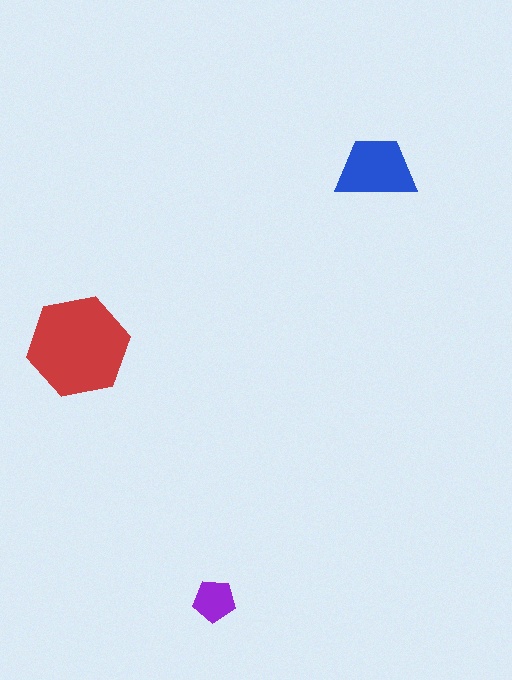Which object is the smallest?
The purple pentagon.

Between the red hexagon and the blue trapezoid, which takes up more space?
The red hexagon.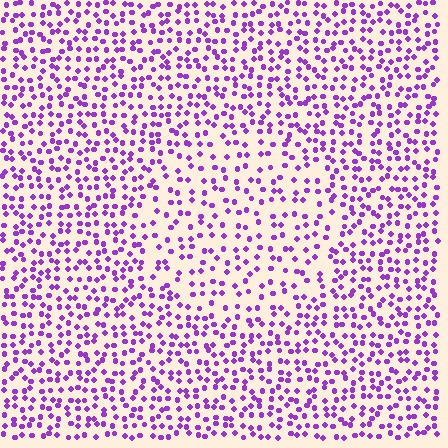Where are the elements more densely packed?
The elements are more densely packed outside the circle boundary.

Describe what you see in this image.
The image contains small purple elements arranged at two different densities. A circle-shaped region is visible where the elements are less densely packed than the surrounding area.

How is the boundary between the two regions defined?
The boundary is defined by a change in element density (approximately 1.6x ratio). All elements are the same color, size, and shape.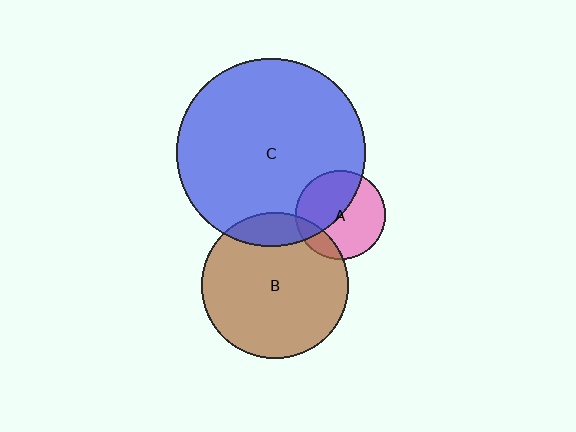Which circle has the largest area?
Circle C (blue).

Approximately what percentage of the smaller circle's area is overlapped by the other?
Approximately 15%.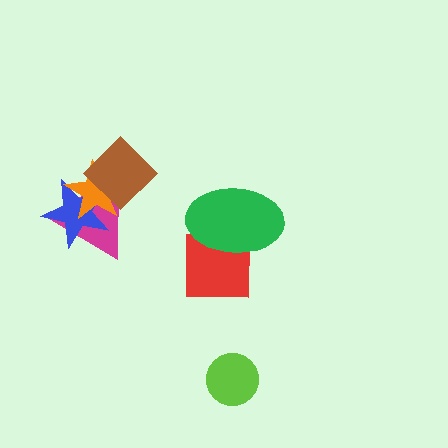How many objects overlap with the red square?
1 object overlaps with the red square.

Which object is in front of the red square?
The green ellipse is in front of the red square.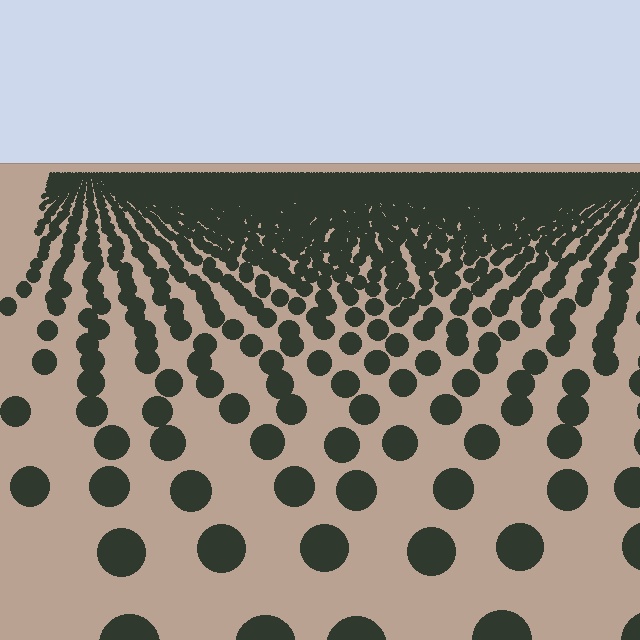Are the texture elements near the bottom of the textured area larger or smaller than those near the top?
Larger. Near the bottom, elements are closer to the viewer and appear at a bigger on-screen size.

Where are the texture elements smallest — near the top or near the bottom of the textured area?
Near the top.